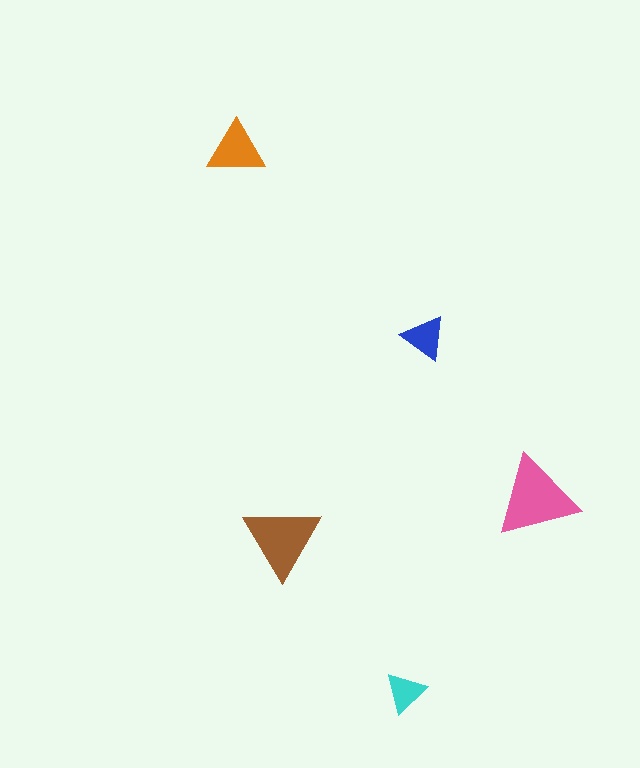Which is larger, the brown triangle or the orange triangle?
The brown one.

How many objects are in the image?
There are 5 objects in the image.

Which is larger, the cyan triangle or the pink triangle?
The pink one.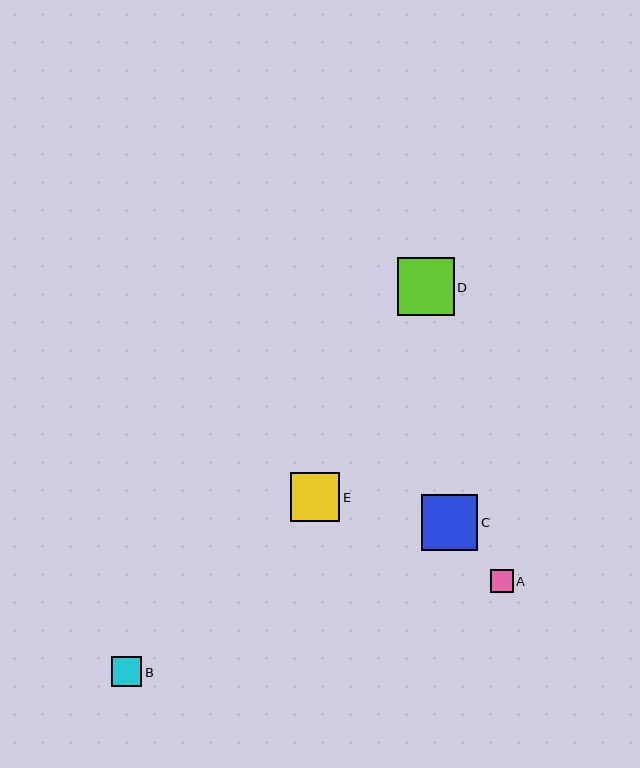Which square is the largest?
Square D is the largest with a size of approximately 57 pixels.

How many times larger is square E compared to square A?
Square E is approximately 2.1 times the size of square A.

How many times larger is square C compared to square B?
Square C is approximately 1.9 times the size of square B.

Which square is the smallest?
Square A is the smallest with a size of approximately 23 pixels.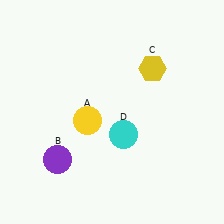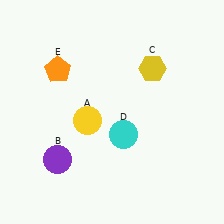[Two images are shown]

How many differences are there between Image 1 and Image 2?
There is 1 difference between the two images.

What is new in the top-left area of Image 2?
An orange pentagon (E) was added in the top-left area of Image 2.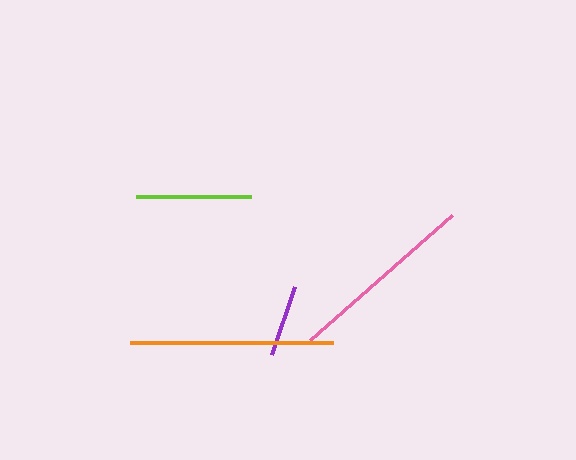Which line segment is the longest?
The orange line is the longest at approximately 203 pixels.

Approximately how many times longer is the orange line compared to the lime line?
The orange line is approximately 1.8 times the length of the lime line.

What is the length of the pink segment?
The pink segment is approximately 189 pixels long.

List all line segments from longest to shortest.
From longest to shortest: orange, pink, lime, purple.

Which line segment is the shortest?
The purple line is the shortest at approximately 71 pixels.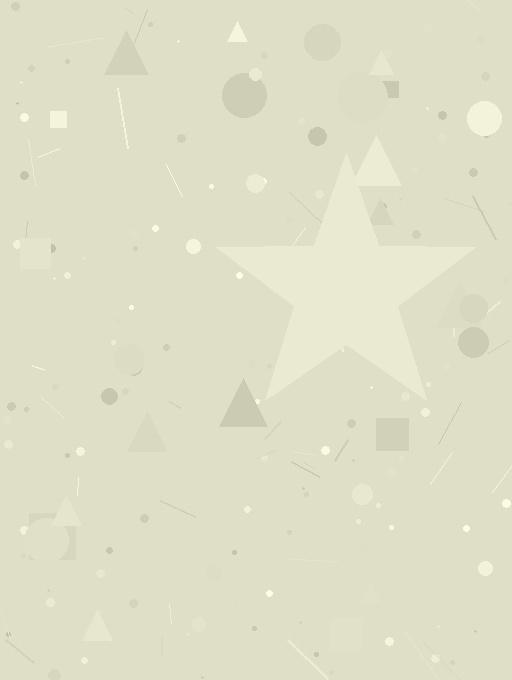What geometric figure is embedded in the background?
A star is embedded in the background.